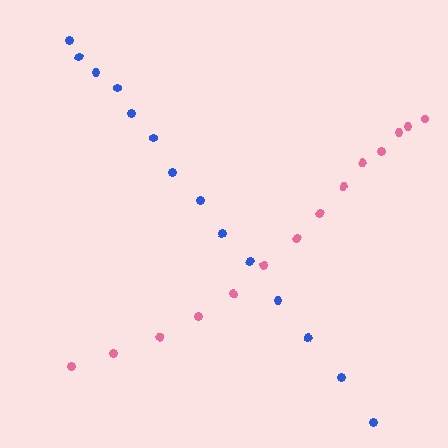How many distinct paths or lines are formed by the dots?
There are 2 distinct paths.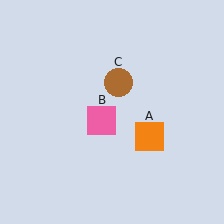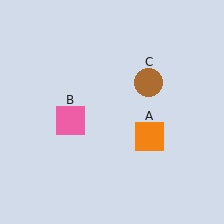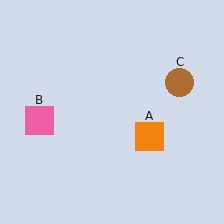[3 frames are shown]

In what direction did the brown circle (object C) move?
The brown circle (object C) moved right.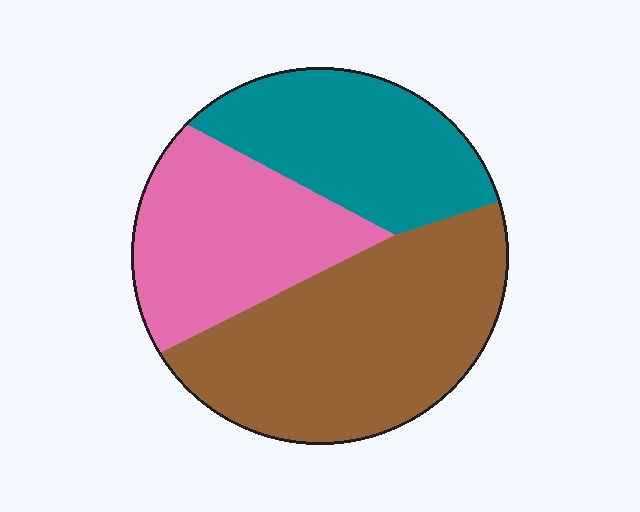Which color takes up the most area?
Brown, at roughly 45%.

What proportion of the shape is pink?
Pink covers around 30% of the shape.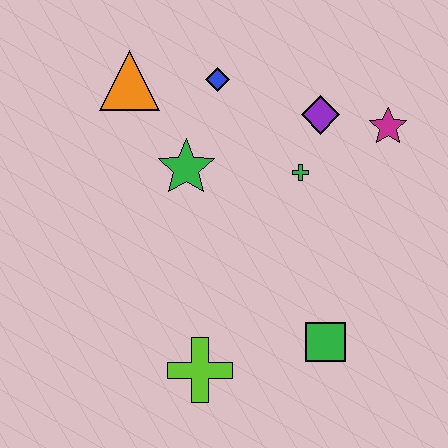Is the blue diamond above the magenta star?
Yes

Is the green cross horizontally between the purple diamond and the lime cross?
Yes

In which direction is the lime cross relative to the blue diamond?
The lime cross is below the blue diamond.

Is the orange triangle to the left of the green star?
Yes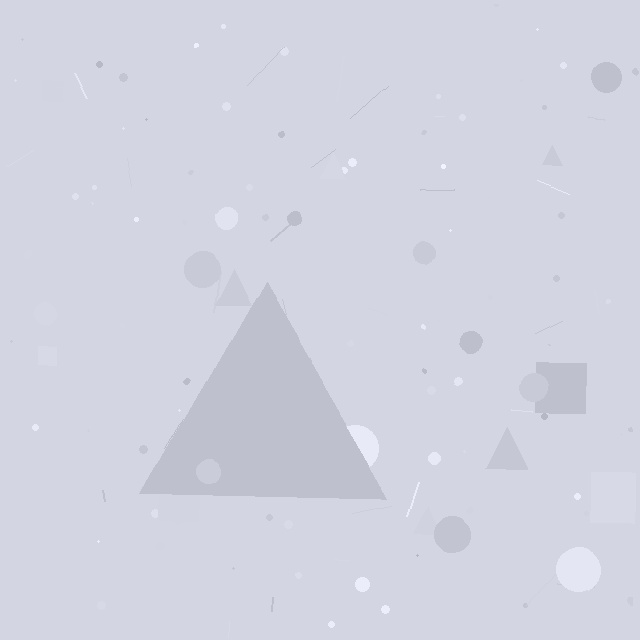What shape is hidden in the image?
A triangle is hidden in the image.